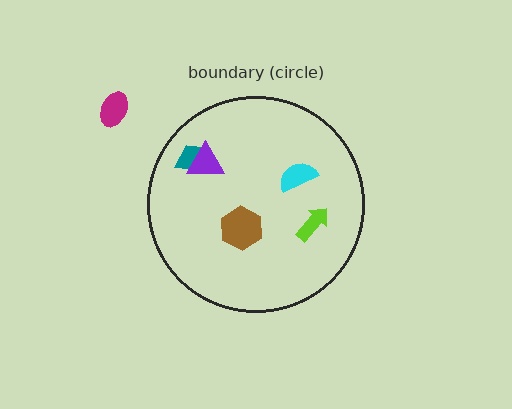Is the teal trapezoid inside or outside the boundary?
Inside.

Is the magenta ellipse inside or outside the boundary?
Outside.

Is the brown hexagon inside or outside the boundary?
Inside.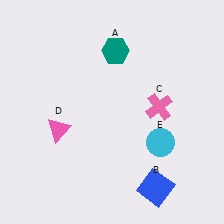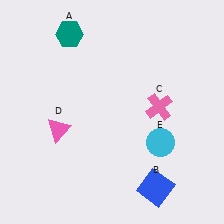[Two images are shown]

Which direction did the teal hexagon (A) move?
The teal hexagon (A) moved left.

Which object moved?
The teal hexagon (A) moved left.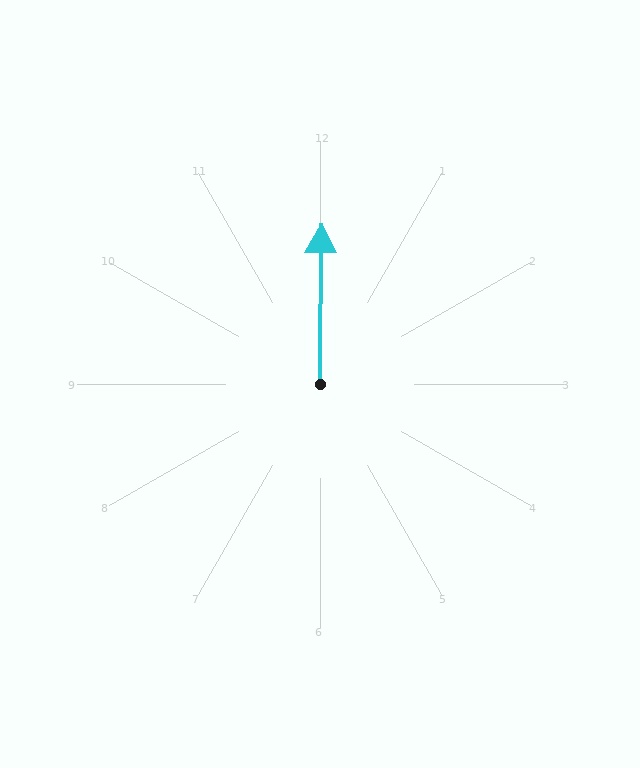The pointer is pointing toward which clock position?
Roughly 12 o'clock.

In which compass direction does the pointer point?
North.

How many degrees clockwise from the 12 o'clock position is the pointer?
Approximately 0 degrees.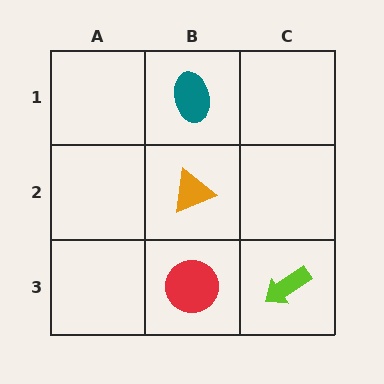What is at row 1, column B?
A teal ellipse.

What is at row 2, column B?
An orange triangle.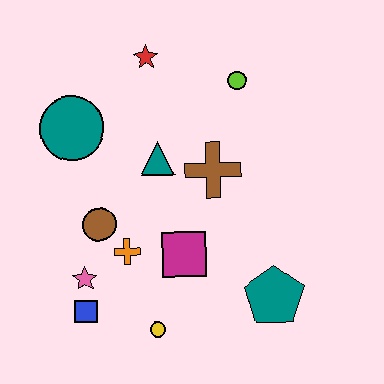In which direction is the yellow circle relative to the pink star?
The yellow circle is to the right of the pink star.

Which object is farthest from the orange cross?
The lime circle is farthest from the orange cross.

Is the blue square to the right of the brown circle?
No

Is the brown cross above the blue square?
Yes